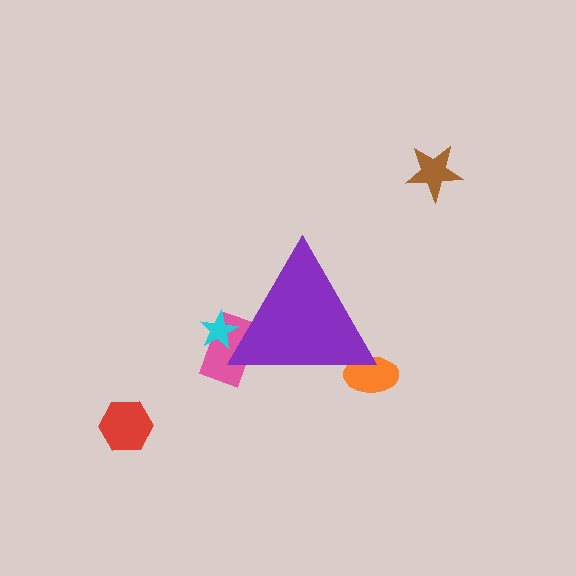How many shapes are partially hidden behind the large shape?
3 shapes are partially hidden.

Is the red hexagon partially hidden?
No, the red hexagon is fully visible.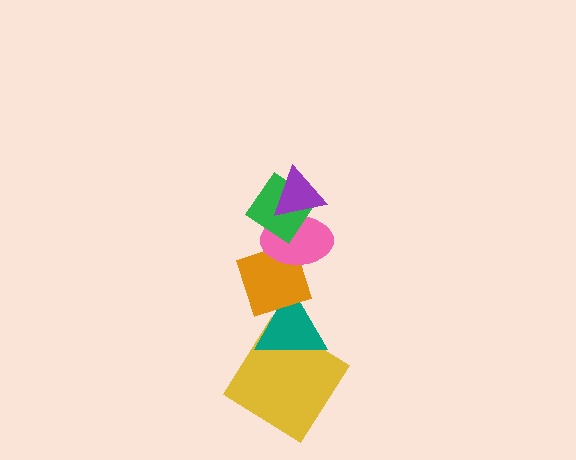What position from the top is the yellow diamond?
The yellow diamond is 6th from the top.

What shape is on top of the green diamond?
The purple triangle is on top of the green diamond.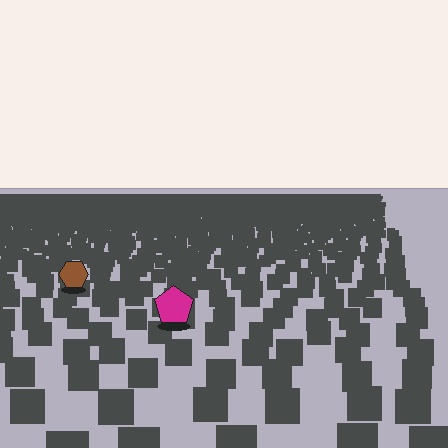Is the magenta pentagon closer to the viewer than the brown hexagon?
Yes. The magenta pentagon is closer — you can tell from the texture gradient: the ground texture is coarser near it.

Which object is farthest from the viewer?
The brown hexagon is farthest from the viewer. It appears smaller and the ground texture around it is denser.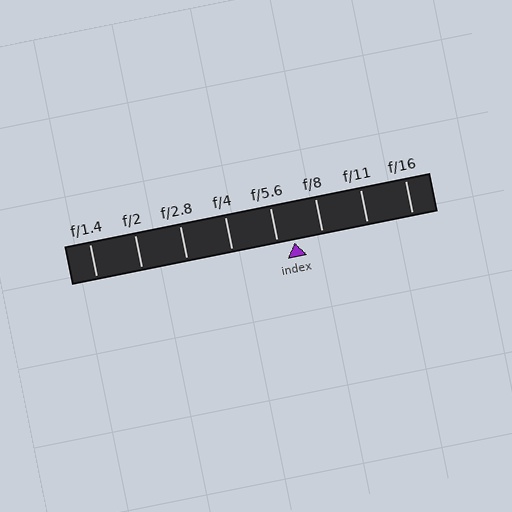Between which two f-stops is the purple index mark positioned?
The index mark is between f/5.6 and f/8.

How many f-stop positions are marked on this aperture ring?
There are 8 f-stop positions marked.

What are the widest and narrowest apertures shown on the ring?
The widest aperture shown is f/1.4 and the narrowest is f/16.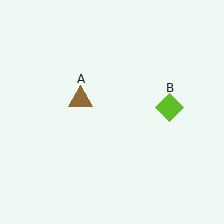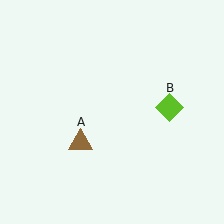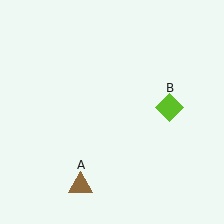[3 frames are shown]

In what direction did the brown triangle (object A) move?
The brown triangle (object A) moved down.